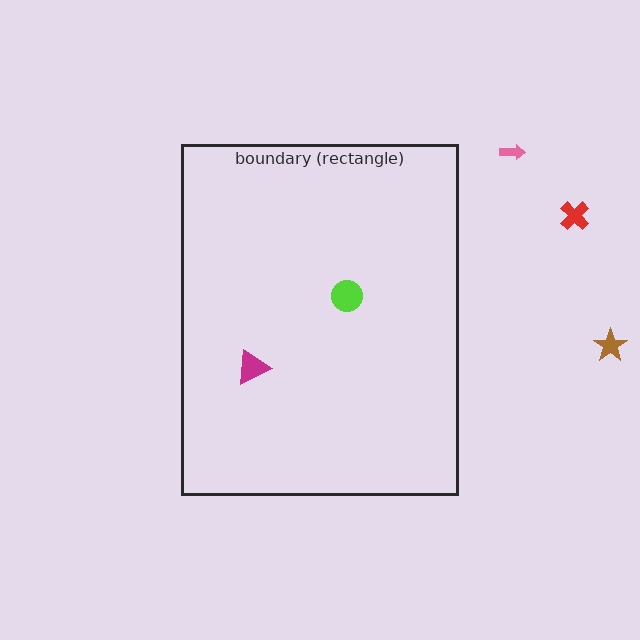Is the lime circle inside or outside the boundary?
Inside.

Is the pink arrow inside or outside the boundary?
Outside.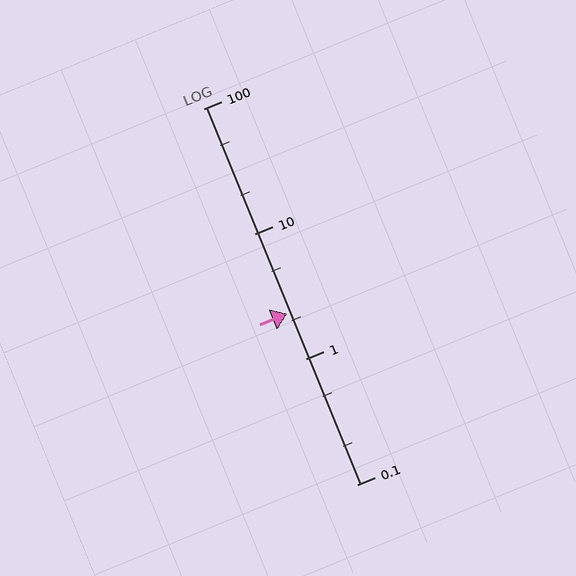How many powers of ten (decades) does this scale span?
The scale spans 3 decades, from 0.1 to 100.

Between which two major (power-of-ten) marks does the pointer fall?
The pointer is between 1 and 10.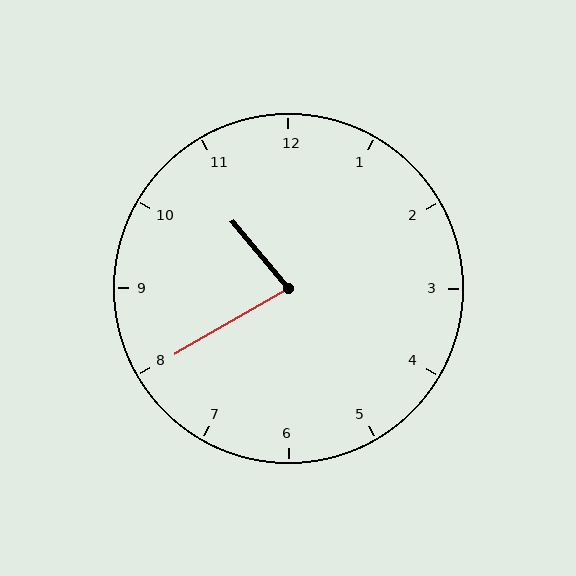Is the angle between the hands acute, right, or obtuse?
It is acute.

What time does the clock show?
10:40.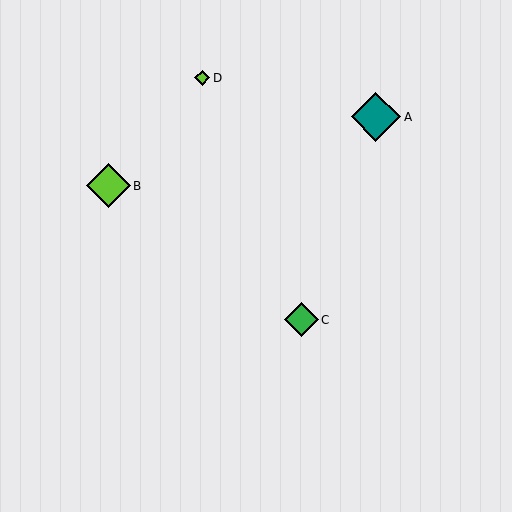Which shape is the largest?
The teal diamond (labeled A) is the largest.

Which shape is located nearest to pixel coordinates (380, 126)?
The teal diamond (labeled A) at (376, 117) is nearest to that location.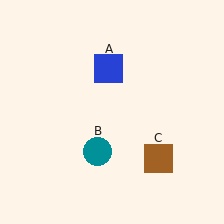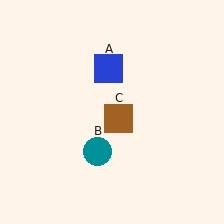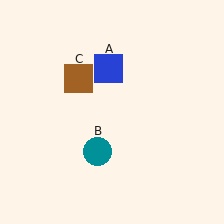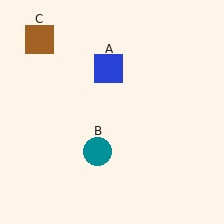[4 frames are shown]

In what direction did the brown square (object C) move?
The brown square (object C) moved up and to the left.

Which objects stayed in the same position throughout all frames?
Blue square (object A) and teal circle (object B) remained stationary.